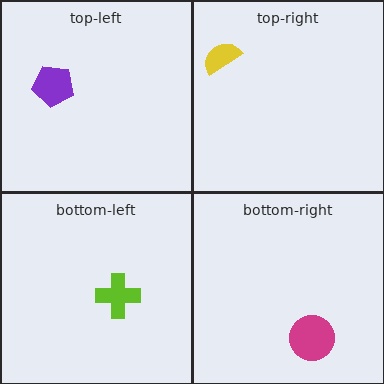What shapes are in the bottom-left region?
The lime cross.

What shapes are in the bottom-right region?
The magenta circle.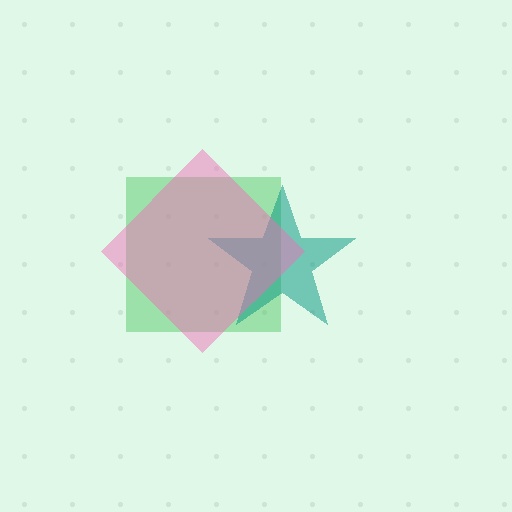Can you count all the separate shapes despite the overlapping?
Yes, there are 3 separate shapes.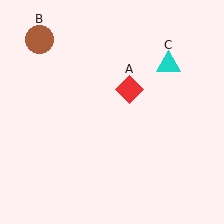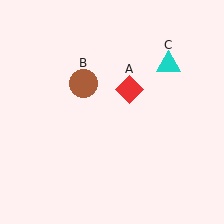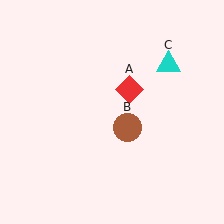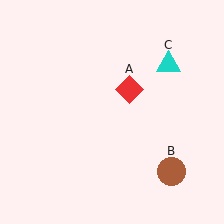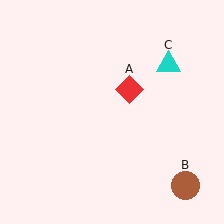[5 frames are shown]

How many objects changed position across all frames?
1 object changed position: brown circle (object B).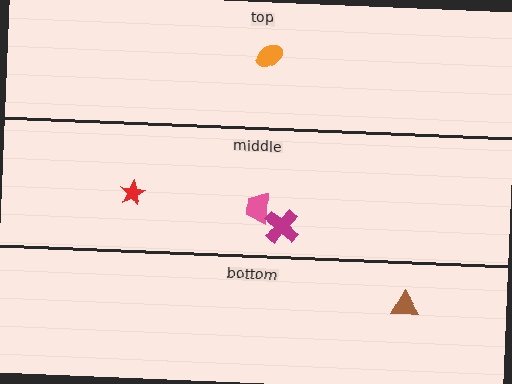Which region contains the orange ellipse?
The top region.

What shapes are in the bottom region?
The brown triangle.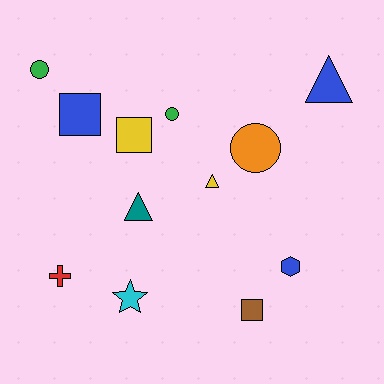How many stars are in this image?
There is 1 star.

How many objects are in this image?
There are 12 objects.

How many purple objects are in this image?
There are no purple objects.